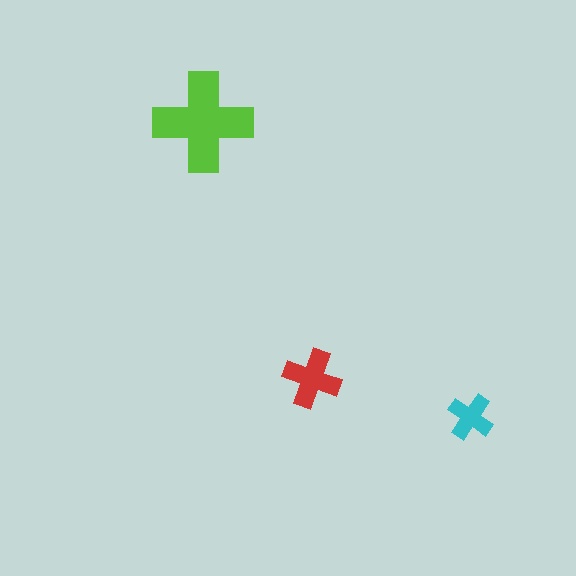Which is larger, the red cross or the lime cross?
The lime one.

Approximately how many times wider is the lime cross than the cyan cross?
About 2 times wider.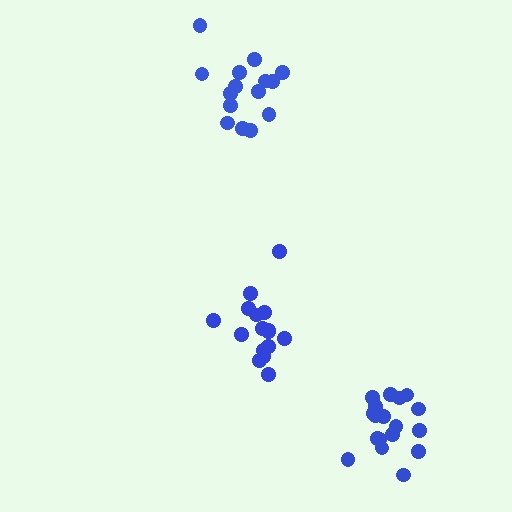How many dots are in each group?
Group 1: 16 dots, Group 2: 15 dots, Group 3: 18 dots (49 total).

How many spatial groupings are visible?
There are 3 spatial groupings.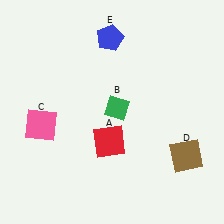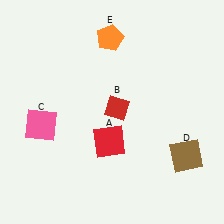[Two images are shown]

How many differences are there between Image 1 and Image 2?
There are 2 differences between the two images.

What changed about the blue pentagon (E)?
In Image 1, E is blue. In Image 2, it changed to orange.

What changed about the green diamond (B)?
In Image 1, B is green. In Image 2, it changed to red.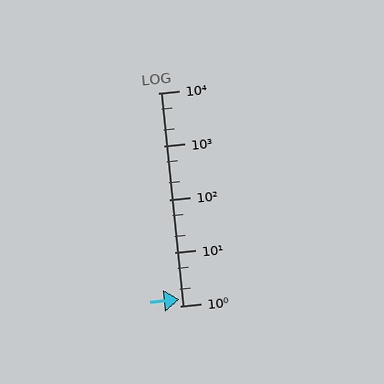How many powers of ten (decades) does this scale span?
The scale spans 4 decades, from 1 to 10000.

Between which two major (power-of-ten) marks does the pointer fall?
The pointer is between 1 and 10.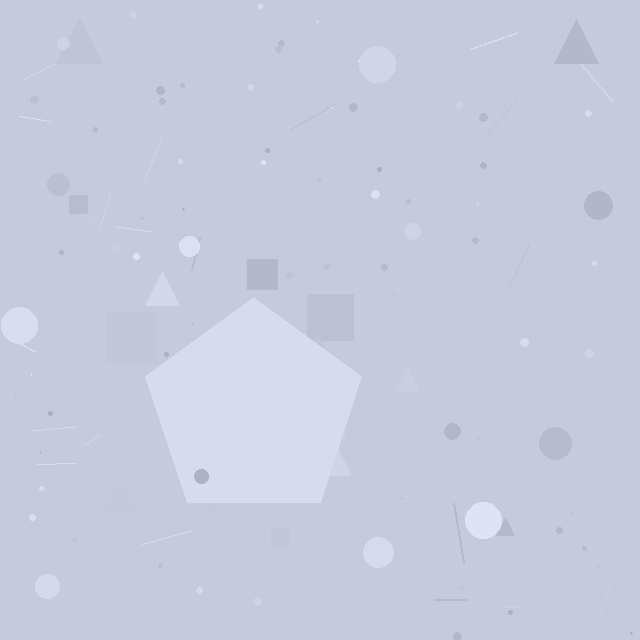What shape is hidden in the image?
A pentagon is hidden in the image.